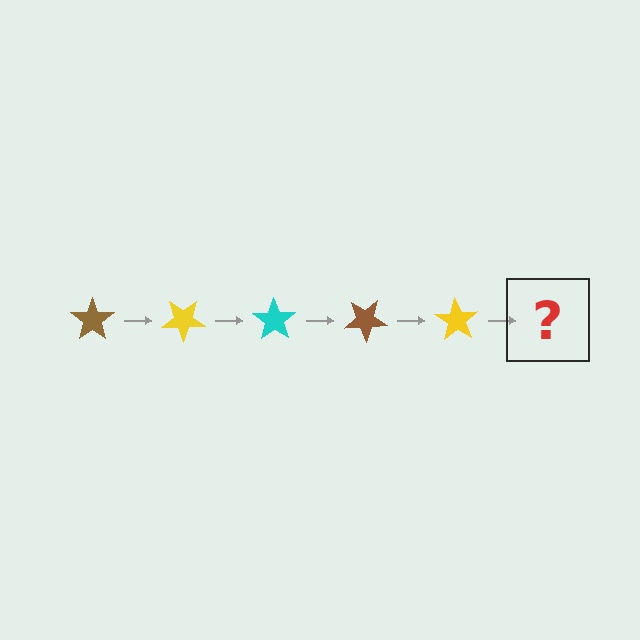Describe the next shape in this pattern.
It should be a cyan star, rotated 175 degrees from the start.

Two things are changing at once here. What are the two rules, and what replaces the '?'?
The two rules are that it rotates 35 degrees each step and the color cycles through brown, yellow, and cyan. The '?' should be a cyan star, rotated 175 degrees from the start.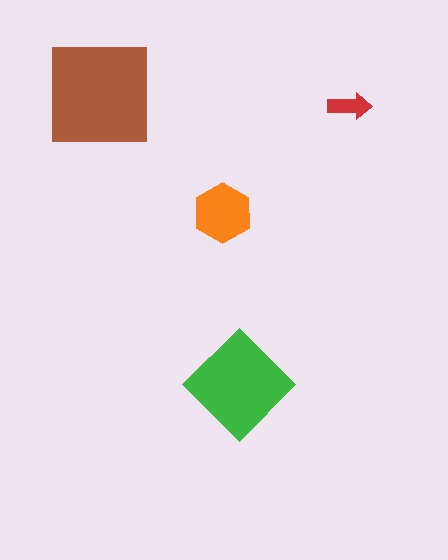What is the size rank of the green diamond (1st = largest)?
2nd.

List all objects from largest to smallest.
The brown square, the green diamond, the orange hexagon, the red arrow.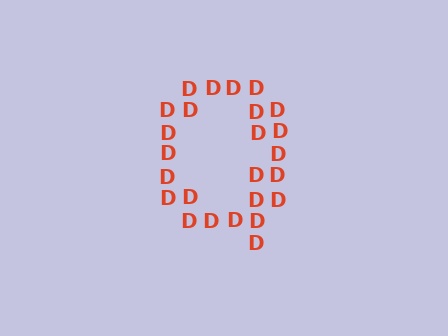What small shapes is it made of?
It is made of small letter D's.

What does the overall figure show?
The overall figure shows the letter Q.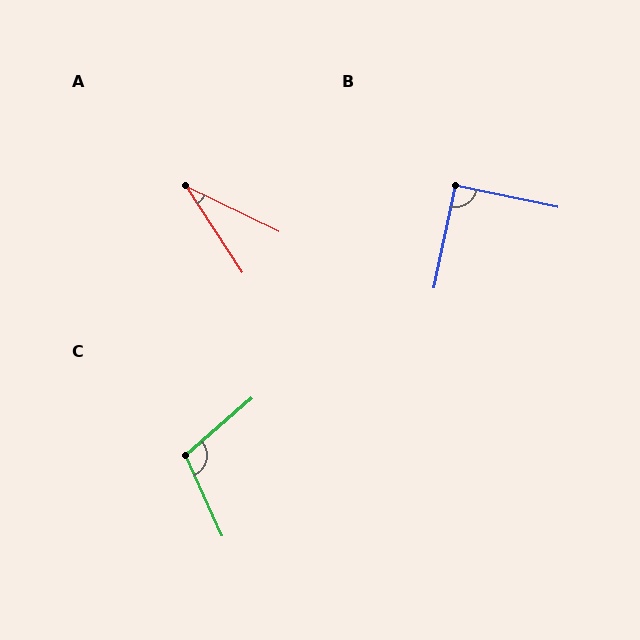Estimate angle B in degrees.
Approximately 90 degrees.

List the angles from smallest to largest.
A (31°), B (90°), C (106°).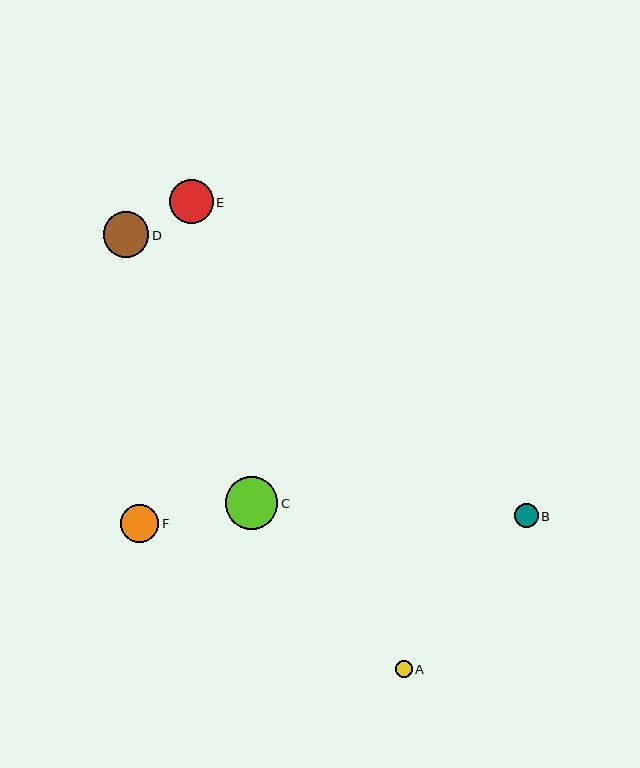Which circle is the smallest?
Circle A is the smallest with a size of approximately 16 pixels.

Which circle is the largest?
Circle C is the largest with a size of approximately 52 pixels.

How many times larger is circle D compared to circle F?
Circle D is approximately 1.2 times the size of circle F.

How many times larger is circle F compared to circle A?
Circle F is approximately 2.3 times the size of circle A.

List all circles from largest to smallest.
From largest to smallest: C, D, E, F, B, A.